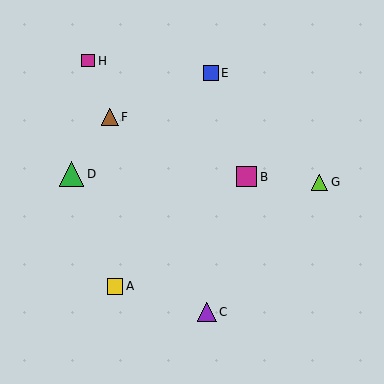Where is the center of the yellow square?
The center of the yellow square is at (115, 286).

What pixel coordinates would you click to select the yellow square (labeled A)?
Click at (115, 286) to select the yellow square A.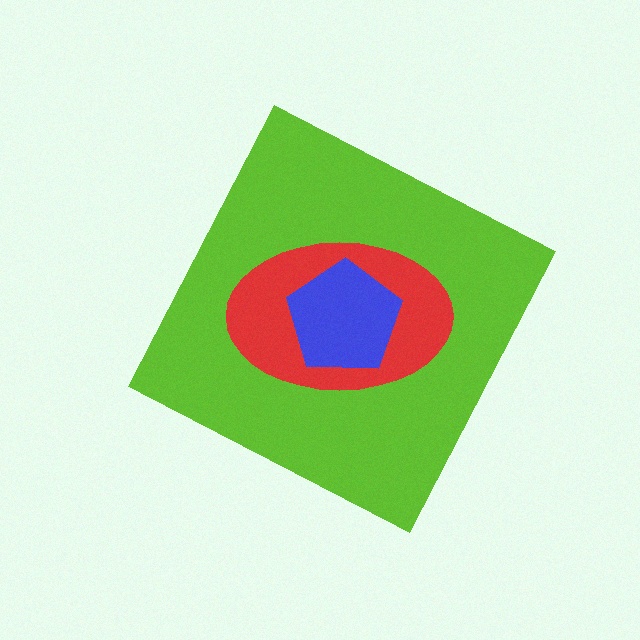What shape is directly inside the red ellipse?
The blue pentagon.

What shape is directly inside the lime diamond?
The red ellipse.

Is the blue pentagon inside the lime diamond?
Yes.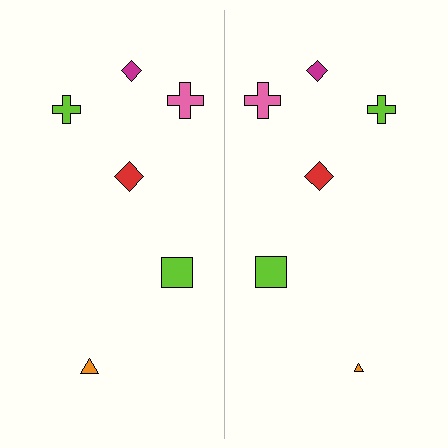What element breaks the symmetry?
The orange triangle on the right side has a different size than its mirror counterpart.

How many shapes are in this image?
There are 12 shapes in this image.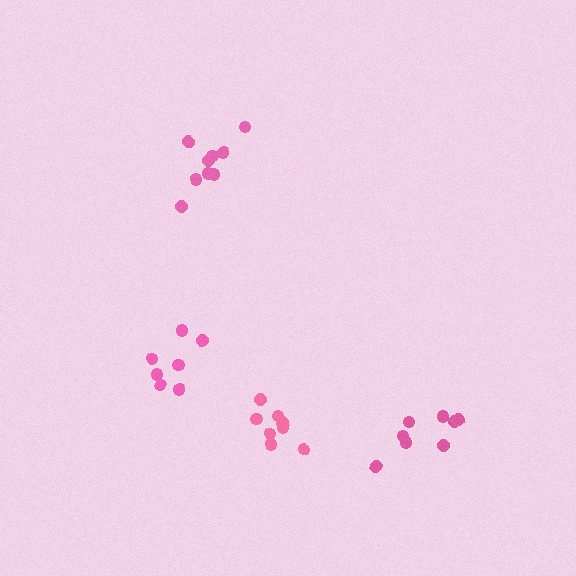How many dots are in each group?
Group 1: 7 dots, Group 2: 8 dots, Group 3: 8 dots, Group 4: 9 dots (32 total).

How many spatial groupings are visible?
There are 4 spatial groupings.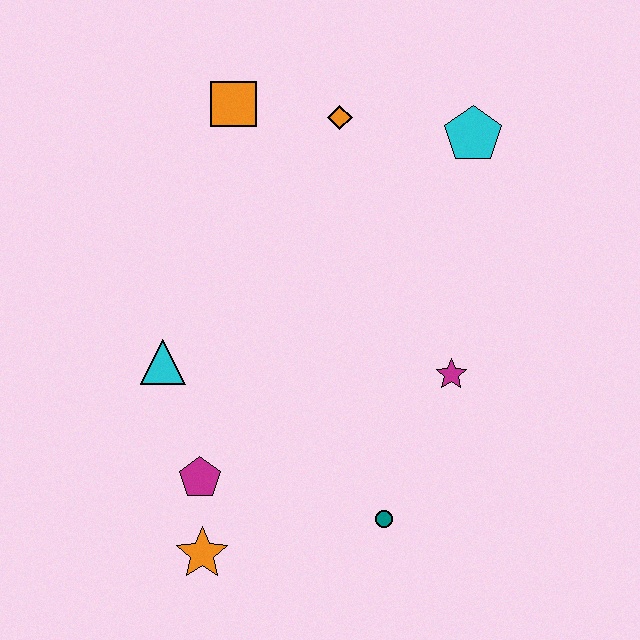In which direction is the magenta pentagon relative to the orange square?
The magenta pentagon is below the orange square.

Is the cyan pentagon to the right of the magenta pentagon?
Yes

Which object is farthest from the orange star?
The cyan pentagon is farthest from the orange star.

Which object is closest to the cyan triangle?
The magenta pentagon is closest to the cyan triangle.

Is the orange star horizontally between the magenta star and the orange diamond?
No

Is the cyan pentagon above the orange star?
Yes